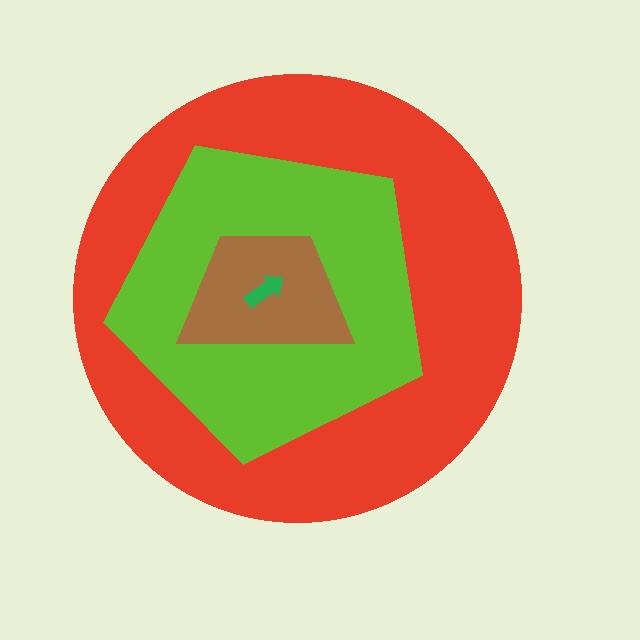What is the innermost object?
The green arrow.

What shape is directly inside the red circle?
The lime pentagon.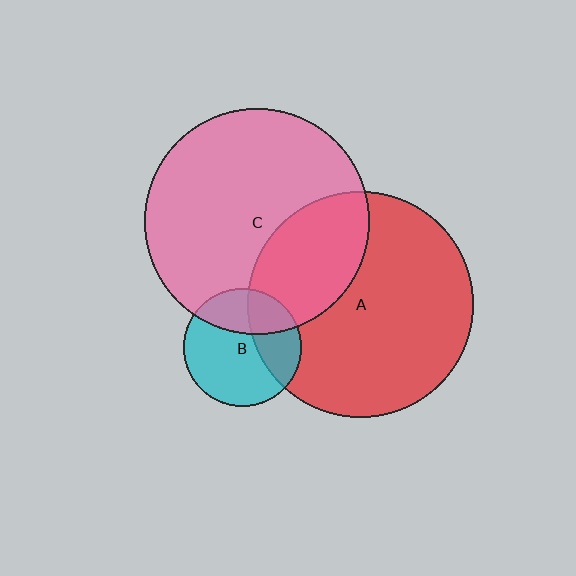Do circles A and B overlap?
Yes.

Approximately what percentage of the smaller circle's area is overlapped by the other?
Approximately 30%.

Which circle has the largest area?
Circle A (red).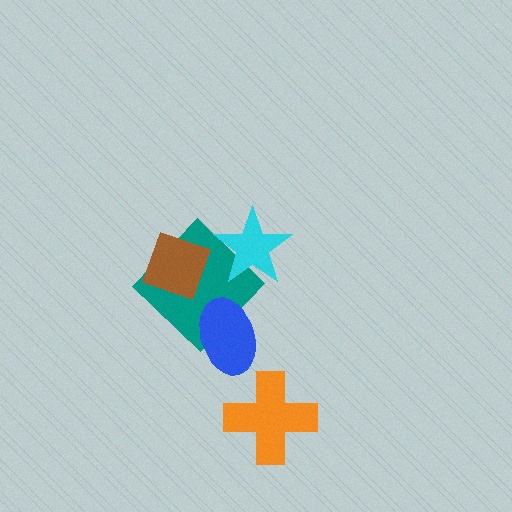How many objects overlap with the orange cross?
0 objects overlap with the orange cross.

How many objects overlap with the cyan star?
1 object overlaps with the cyan star.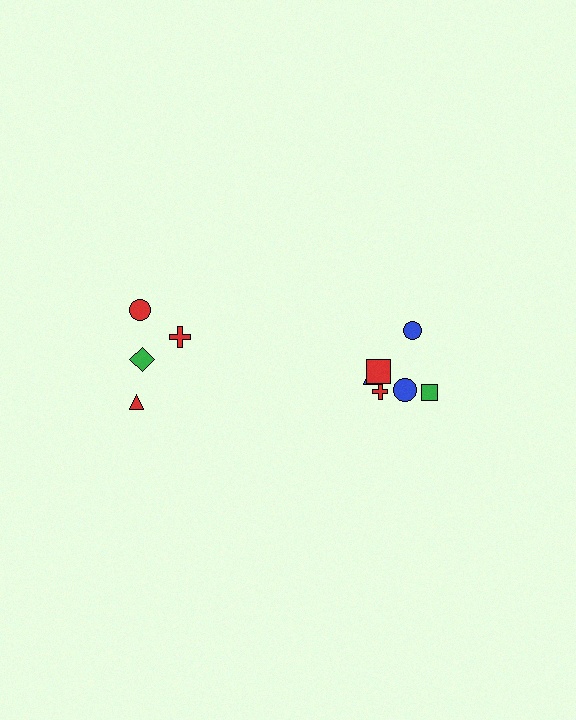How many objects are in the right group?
There are 6 objects.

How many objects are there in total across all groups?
There are 10 objects.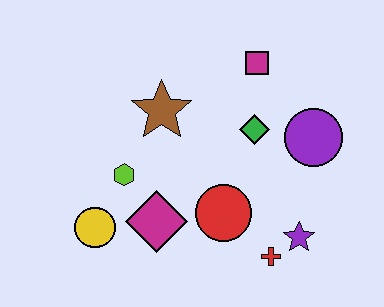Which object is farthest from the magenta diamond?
The magenta square is farthest from the magenta diamond.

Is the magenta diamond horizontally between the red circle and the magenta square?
No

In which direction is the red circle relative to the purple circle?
The red circle is to the left of the purple circle.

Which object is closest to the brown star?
The lime hexagon is closest to the brown star.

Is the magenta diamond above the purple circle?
No